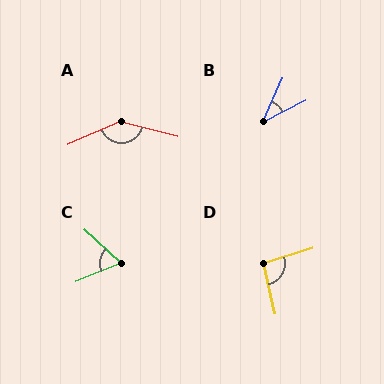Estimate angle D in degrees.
Approximately 95 degrees.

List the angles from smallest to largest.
B (39°), C (65°), D (95°), A (142°).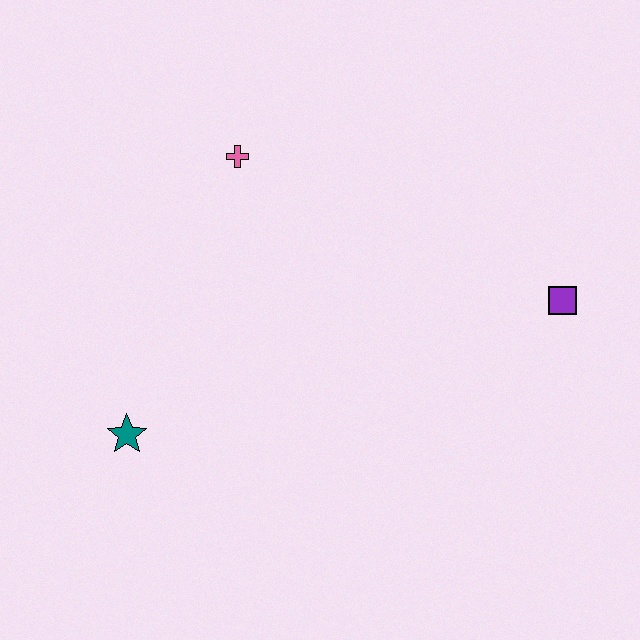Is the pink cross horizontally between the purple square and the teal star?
Yes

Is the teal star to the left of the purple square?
Yes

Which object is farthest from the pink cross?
The purple square is farthest from the pink cross.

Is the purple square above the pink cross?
No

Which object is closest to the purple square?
The pink cross is closest to the purple square.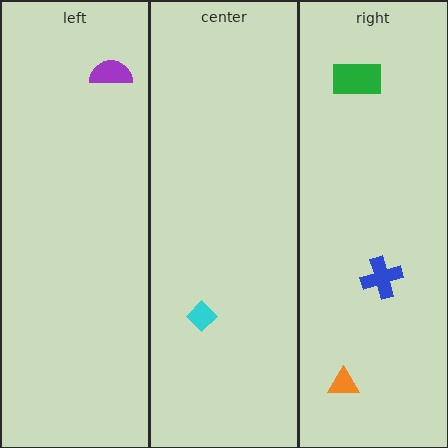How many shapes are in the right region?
3.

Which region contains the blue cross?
The right region.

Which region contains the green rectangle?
The right region.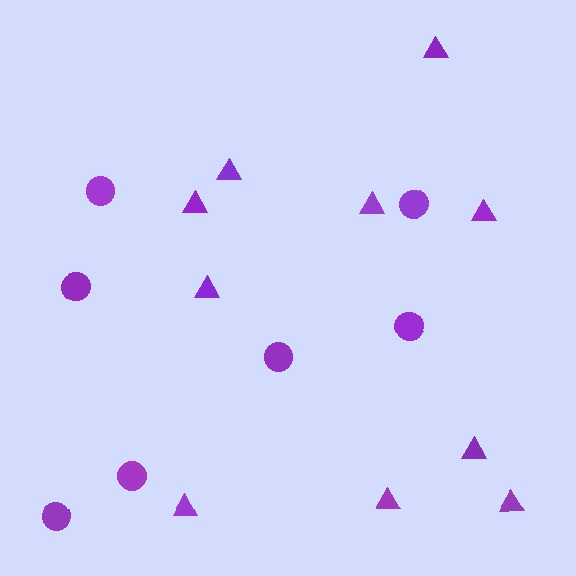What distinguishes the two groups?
There are 2 groups: one group of triangles (10) and one group of circles (7).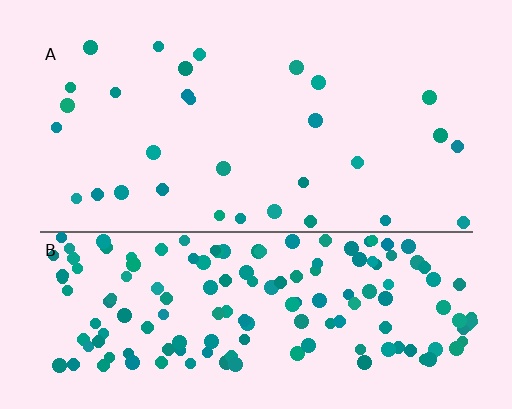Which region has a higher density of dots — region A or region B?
B (the bottom).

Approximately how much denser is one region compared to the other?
Approximately 5.1× — region B over region A.